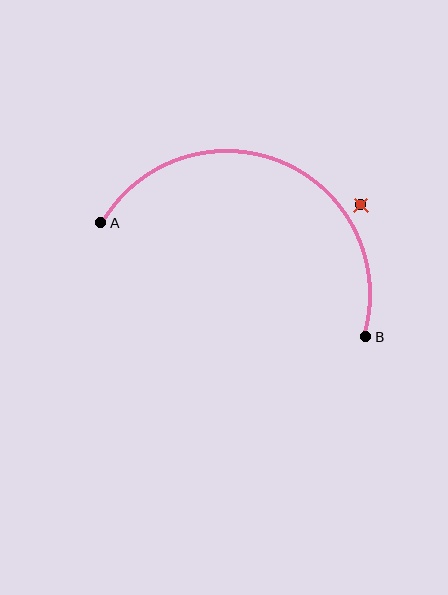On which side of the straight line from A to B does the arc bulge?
The arc bulges above the straight line connecting A and B.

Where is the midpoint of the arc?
The arc midpoint is the point on the curve farthest from the straight line joining A and B. It sits above that line.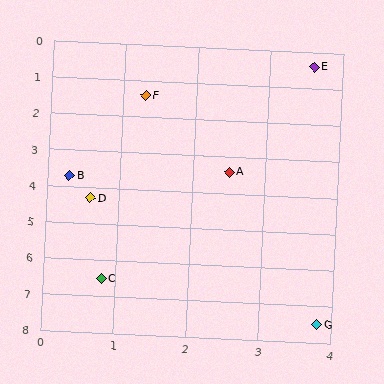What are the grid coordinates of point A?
Point A is at approximately (2.5, 3.4).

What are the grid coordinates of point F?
Point F is at approximately (1.3, 1.4).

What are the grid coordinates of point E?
Point E is at approximately (3.6, 0.4).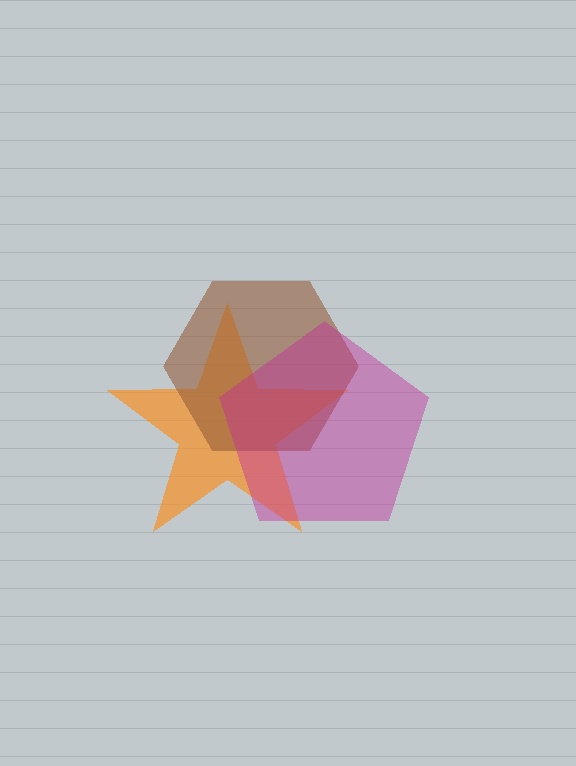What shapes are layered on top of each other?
The layered shapes are: an orange star, a brown hexagon, a magenta pentagon.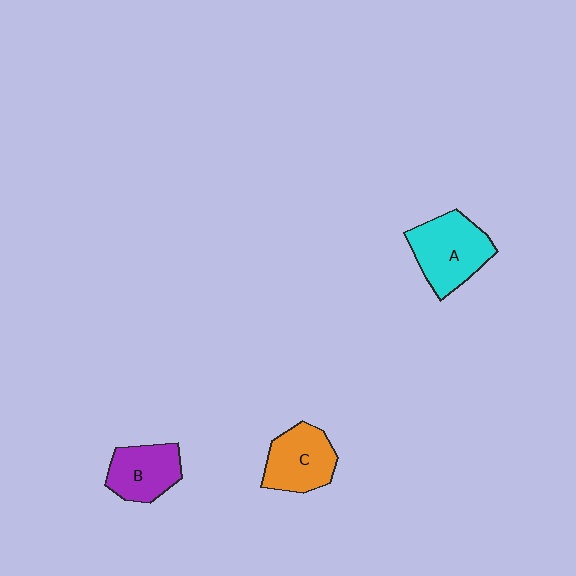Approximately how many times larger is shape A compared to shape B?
Approximately 1.3 times.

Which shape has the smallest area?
Shape B (purple).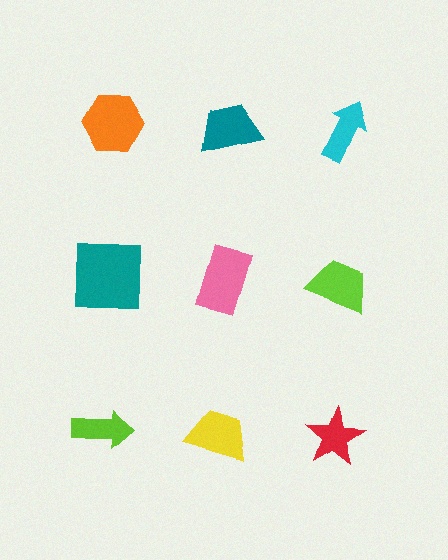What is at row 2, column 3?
A lime trapezoid.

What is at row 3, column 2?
A yellow trapezoid.